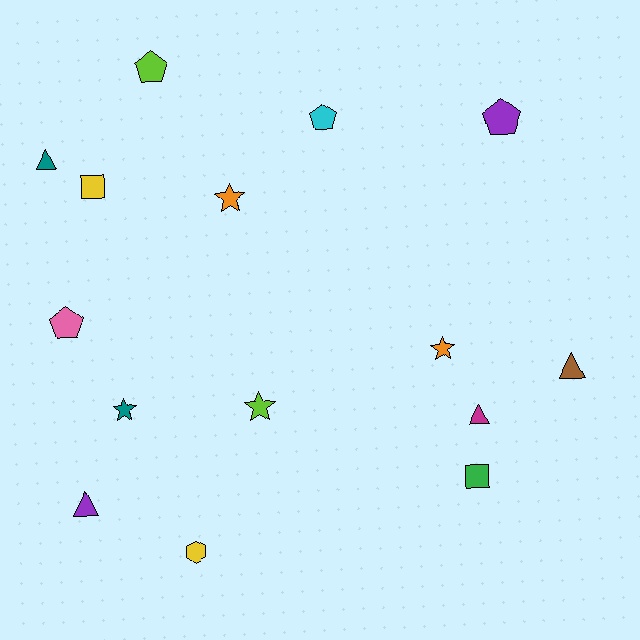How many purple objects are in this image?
There are 2 purple objects.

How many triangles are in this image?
There are 4 triangles.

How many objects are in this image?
There are 15 objects.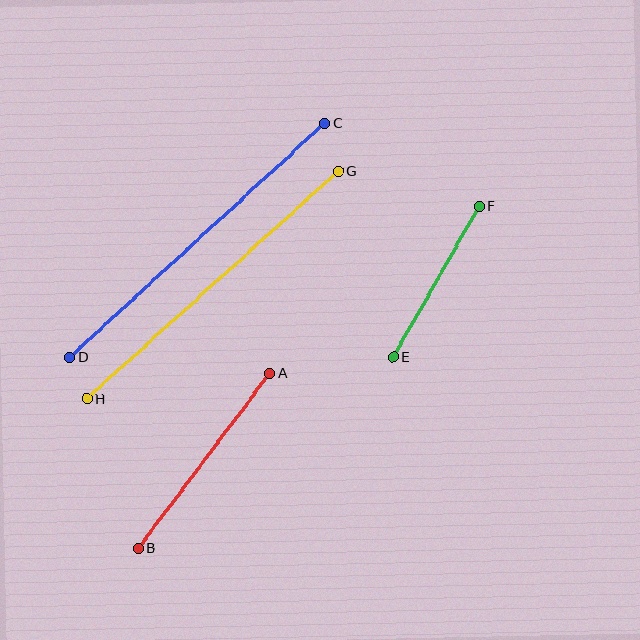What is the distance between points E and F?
The distance is approximately 173 pixels.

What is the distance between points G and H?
The distance is approximately 339 pixels.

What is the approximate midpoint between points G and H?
The midpoint is at approximately (212, 285) pixels.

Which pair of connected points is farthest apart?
Points C and D are farthest apart.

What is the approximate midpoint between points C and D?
The midpoint is at approximately (197, 240) pixels.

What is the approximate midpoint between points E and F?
The midpoint is at approximately (436, 282) pixels.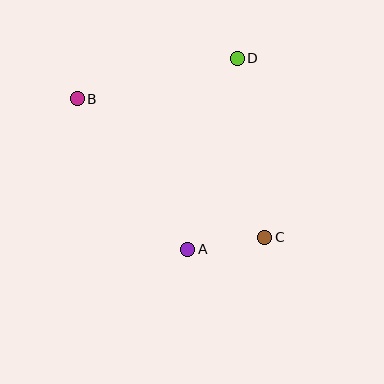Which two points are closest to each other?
Points A and C are closest to each other.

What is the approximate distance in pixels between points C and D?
The distance between C and D is approximately 181 pixels.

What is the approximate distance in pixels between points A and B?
The distance between A and B is approximately 187 pixels.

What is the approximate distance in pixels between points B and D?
The distance between B and D is approximately 165 pixels.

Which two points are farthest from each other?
Points B and C are farthest from each other.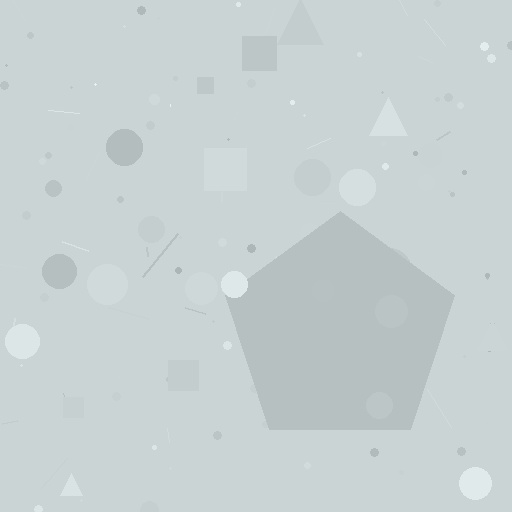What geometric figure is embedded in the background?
A pentagon is embedded in the background.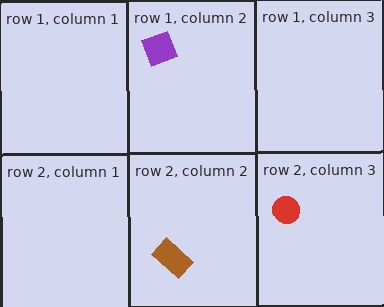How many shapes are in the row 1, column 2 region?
1.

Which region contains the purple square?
The row 1, column 2 region.